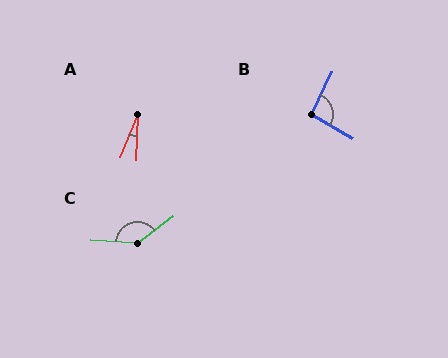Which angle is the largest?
C, at approximately 139 degrees.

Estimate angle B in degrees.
Approximately 95 degrees.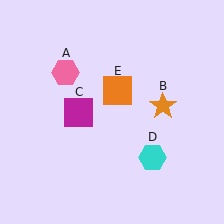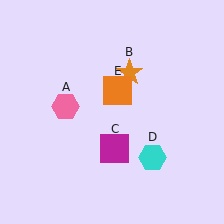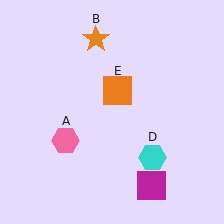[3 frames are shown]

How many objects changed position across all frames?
3 objects changed position: pink hexagon (object A), orange star (object B), magenta square (object C).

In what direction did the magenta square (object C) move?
The magenta square (object C) moved down and to the right.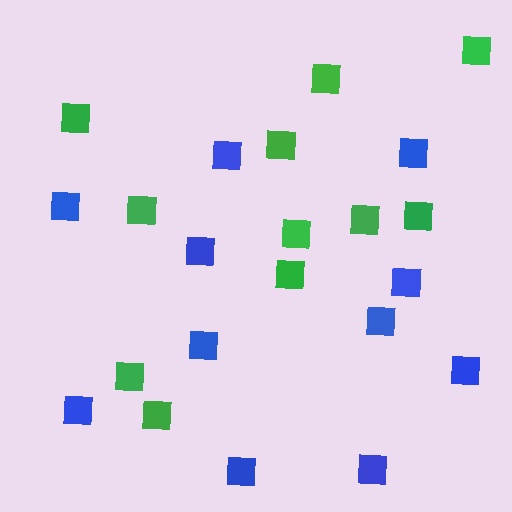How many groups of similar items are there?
There are 2 groups: one group of green squares (11) and one group of blue squares (11).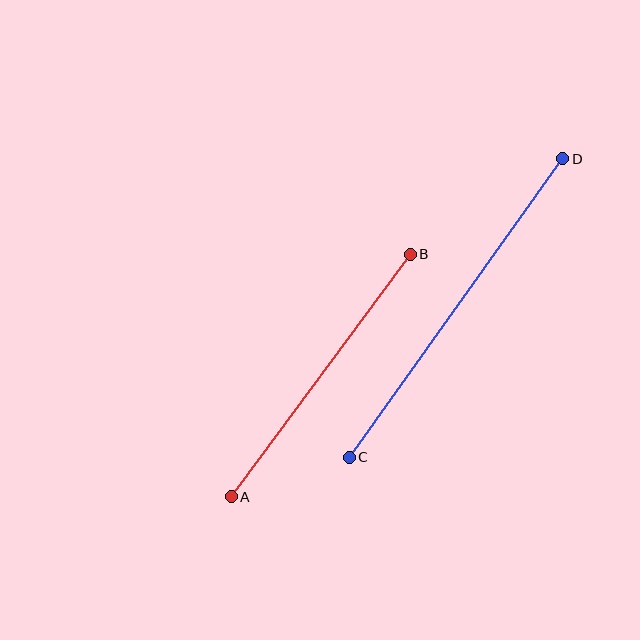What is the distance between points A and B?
The distance is approximately 301 pixels.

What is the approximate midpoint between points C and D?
The midpoint is at approximately (456, 308) pixels.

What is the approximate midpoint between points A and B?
The midpoint is at approximately (321, 375) pixels.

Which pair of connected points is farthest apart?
Points C and D are farthest apart.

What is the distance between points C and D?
The distance is approximately 367 pixels.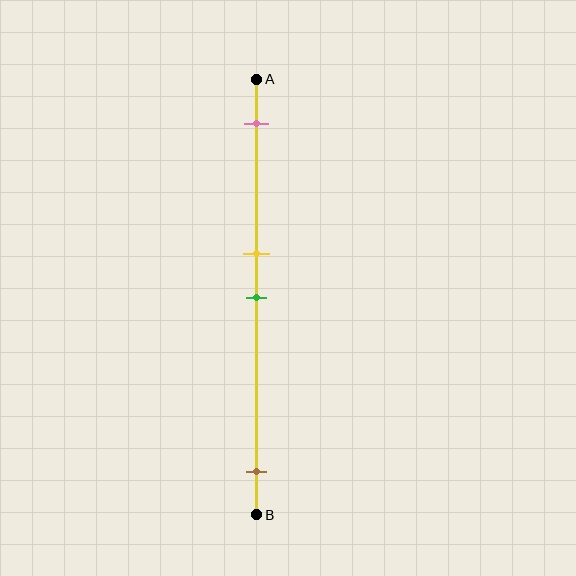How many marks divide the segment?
There are 4 marks dividing the segment.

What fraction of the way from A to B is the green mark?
The green mark is approximately 50% (0.5) of the way from A to B.